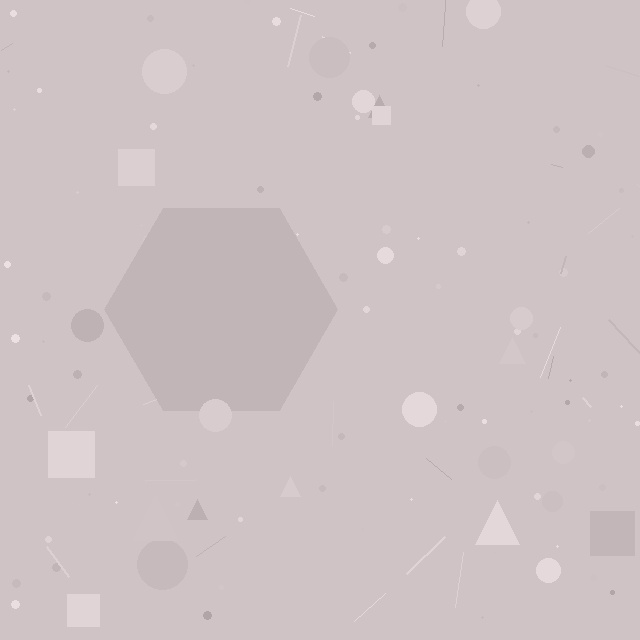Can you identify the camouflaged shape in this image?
The camouflaged shape is a hexagon.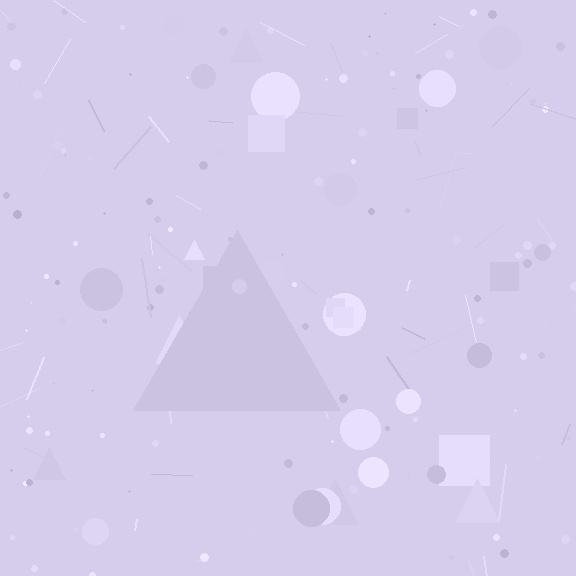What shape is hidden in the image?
A triangle is hidden in the image.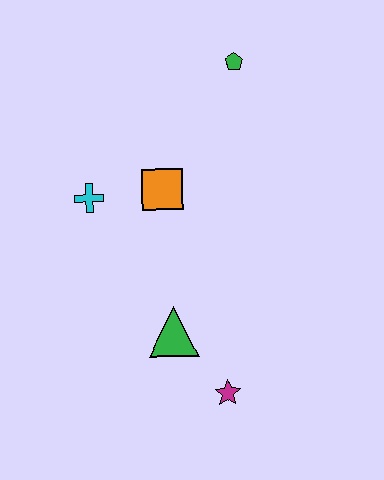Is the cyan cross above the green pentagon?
No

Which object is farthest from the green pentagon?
The magenta star is farthest from the green pentagon.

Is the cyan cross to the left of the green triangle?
Yes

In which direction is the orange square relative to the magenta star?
The orange square is above the magenta star.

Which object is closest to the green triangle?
The magenta star is closest to the green triangle.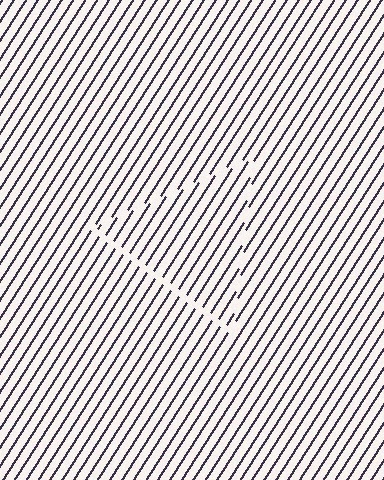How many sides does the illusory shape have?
3 sides — the line-ends trace a triangle.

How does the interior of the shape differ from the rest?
The interior of the shape contains the same grating, shifted by half a period — the contour is defined by the phase discontinuity where line-ends from the inner and outer gratings abut.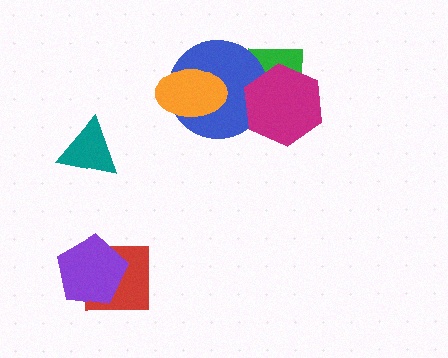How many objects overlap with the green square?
2 objects overlap with the green square.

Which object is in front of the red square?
The purple pentagon is in front of the red square.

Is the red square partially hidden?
Yes, it is partially covered by another shape.